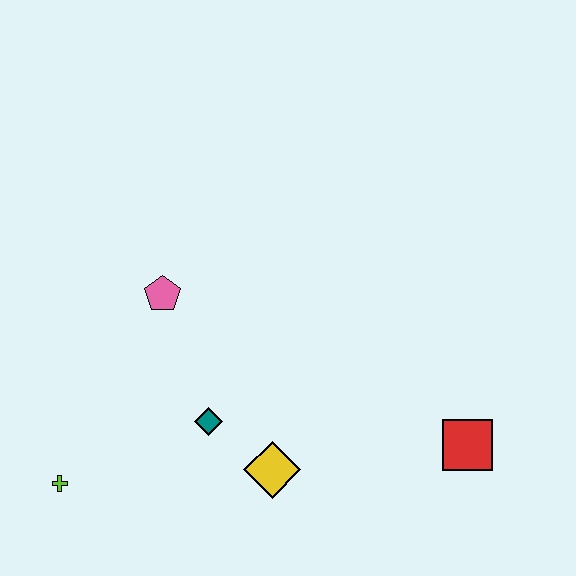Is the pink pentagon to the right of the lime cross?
Yes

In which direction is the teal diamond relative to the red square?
The teal diamond is to the left of the red square.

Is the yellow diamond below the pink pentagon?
Yes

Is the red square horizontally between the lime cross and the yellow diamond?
No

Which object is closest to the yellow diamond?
The teal diamond is closest to the yellow diamond.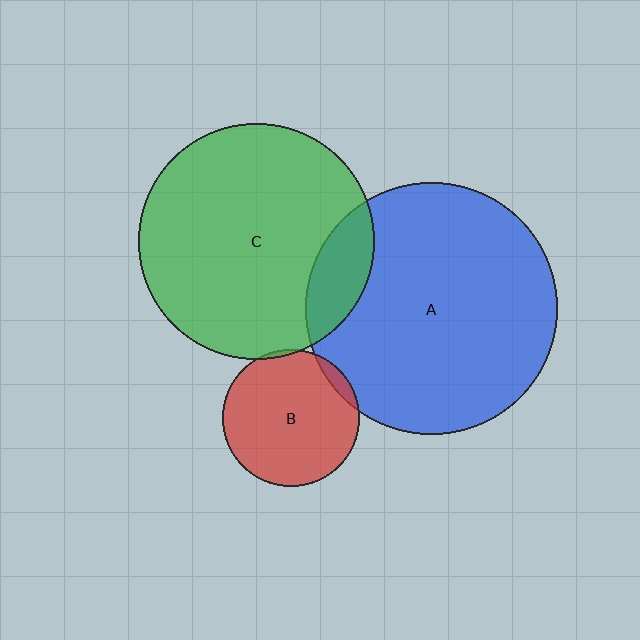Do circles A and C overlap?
Yes.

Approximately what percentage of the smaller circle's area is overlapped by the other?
Approximately 15%.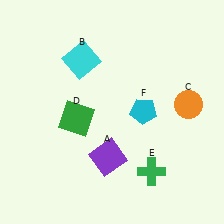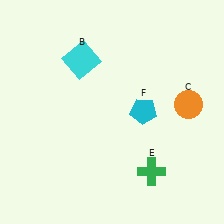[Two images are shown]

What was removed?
The purple square (A), the green square (D) were removed in Image 2.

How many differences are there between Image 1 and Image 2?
There are 2 differences between the two images.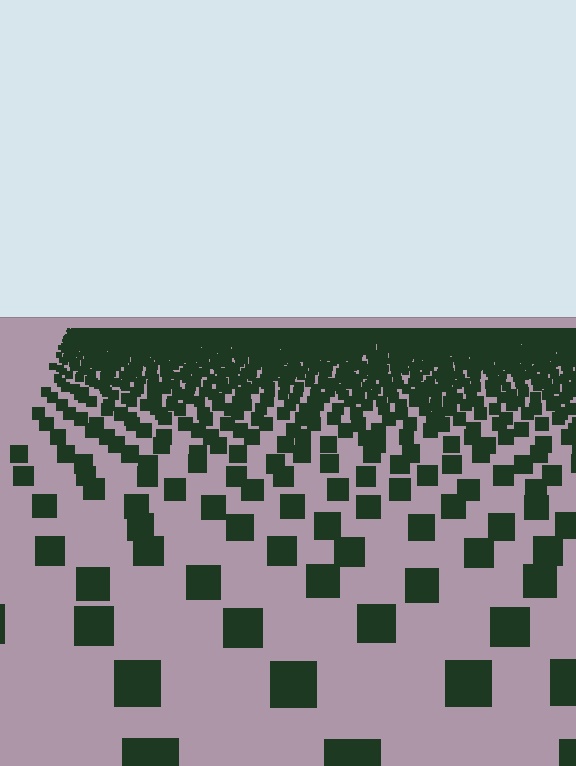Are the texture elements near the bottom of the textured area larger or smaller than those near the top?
Larger. Near the bottom, elements are closer to the viewer and appear at a bigger on-screen size.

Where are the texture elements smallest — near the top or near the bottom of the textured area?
Near the top.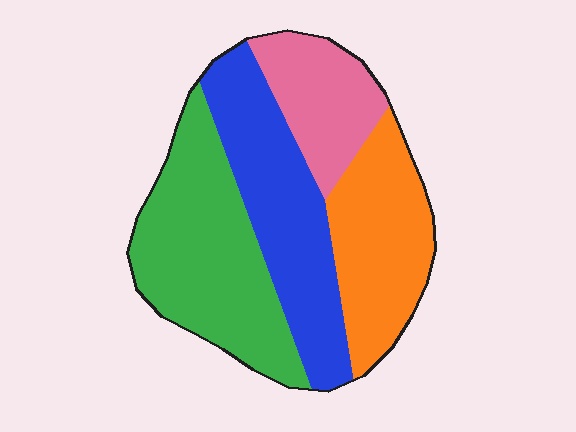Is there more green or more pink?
Green.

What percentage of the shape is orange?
Orange takes up between a sixth and a third of the shape.